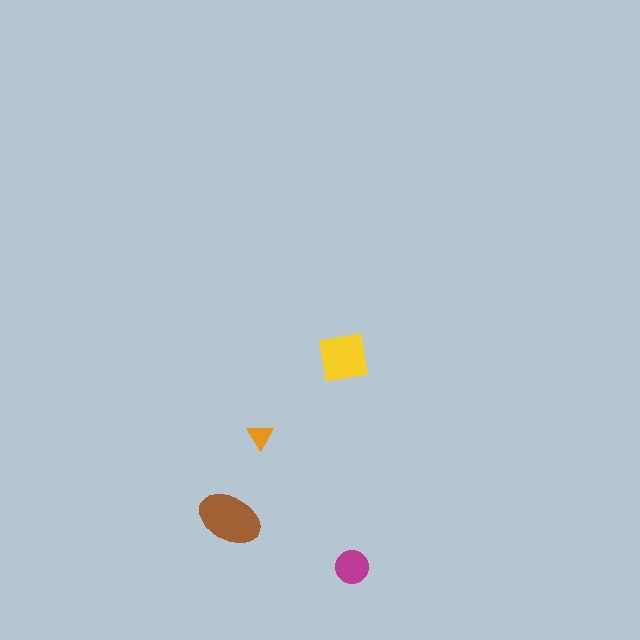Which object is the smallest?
The orange triangle.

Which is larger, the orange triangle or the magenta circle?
The magenta circle.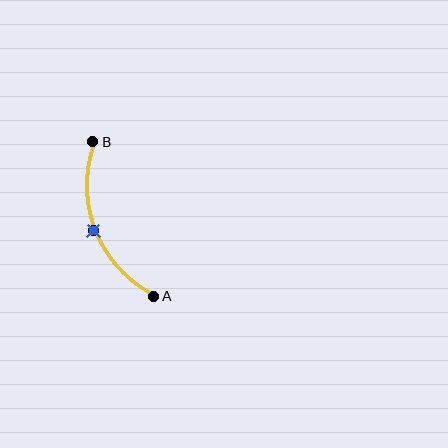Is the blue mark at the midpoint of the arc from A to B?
Yes. The blue mark lies on the arc at equal arc-length from both A and B — it is the arc midpoint.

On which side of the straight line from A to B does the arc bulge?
The arc bulges to the left of the straight line connecting A and B.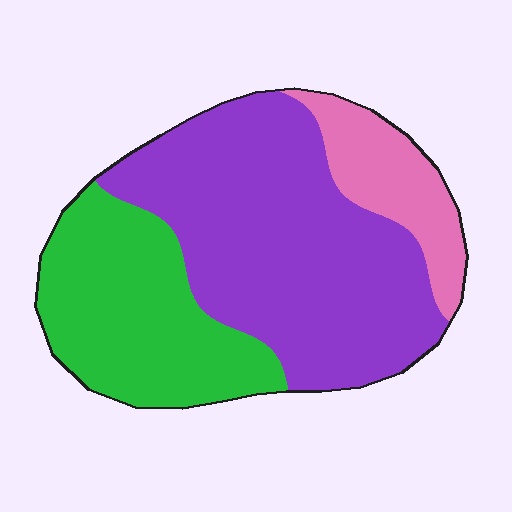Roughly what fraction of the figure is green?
Green covers 32% of the figure.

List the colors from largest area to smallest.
From largest to smallest: purple, green, pink.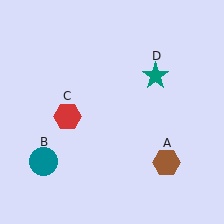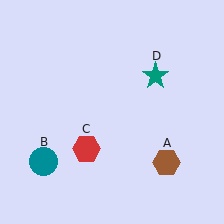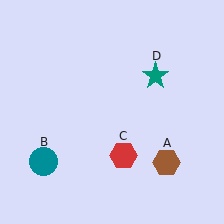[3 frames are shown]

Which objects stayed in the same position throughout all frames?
Brown hexagon (object A) and teal circle (object B) and teal star (object D) remained stationary.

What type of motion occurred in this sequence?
The red hexagon (object C) rotated counterclockwise around the center of the scene.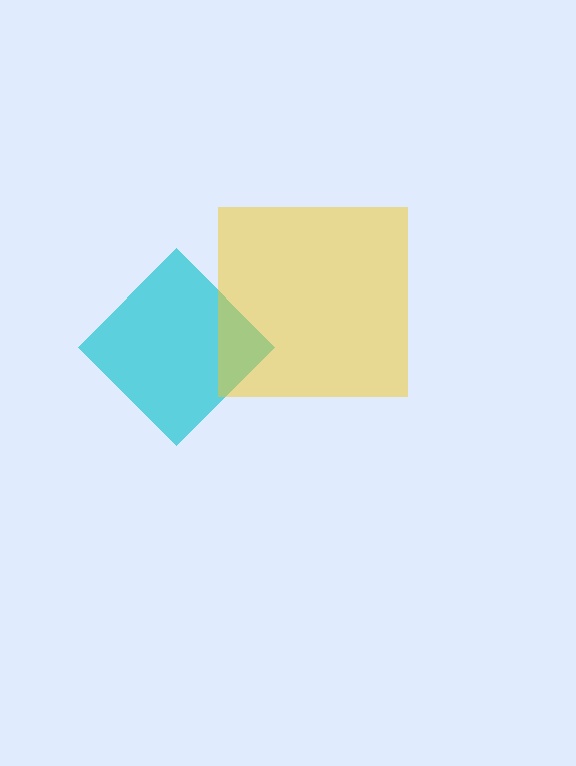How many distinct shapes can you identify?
There are 2 distinct shapes: a cyan diamond, a yellow square.